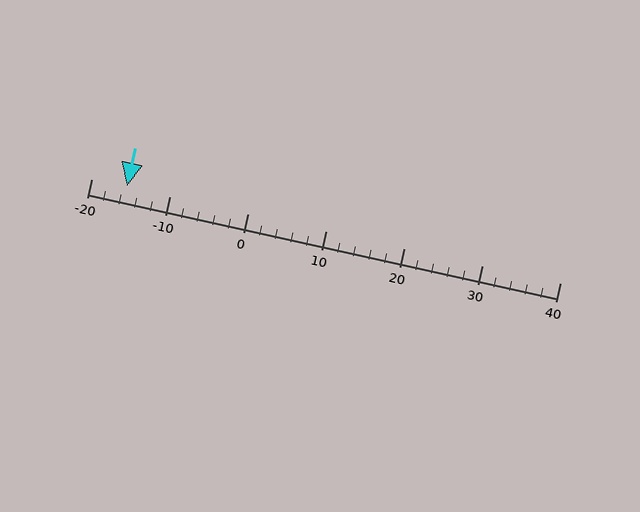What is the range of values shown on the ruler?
The ruler shows values from -20 to 40.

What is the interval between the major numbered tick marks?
The major tick marks are spaced 10 units apart.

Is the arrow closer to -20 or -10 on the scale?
The arrow is closer to -20.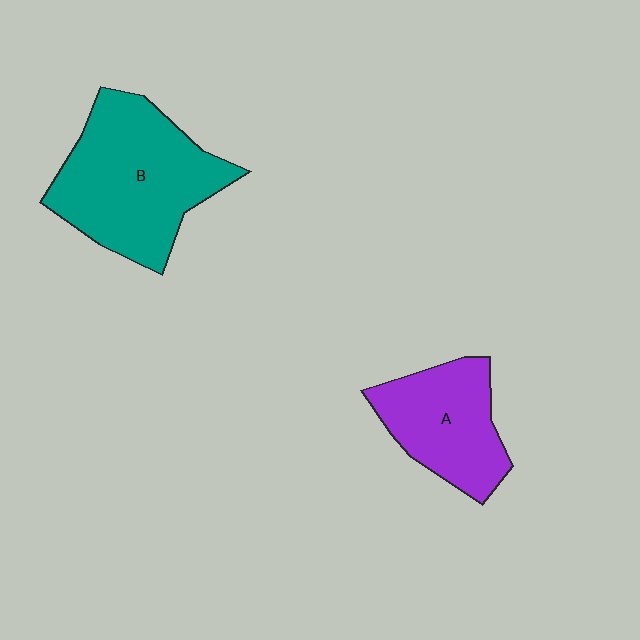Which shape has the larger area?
Shape B (teal).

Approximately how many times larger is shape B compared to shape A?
Approximately 1.5 times.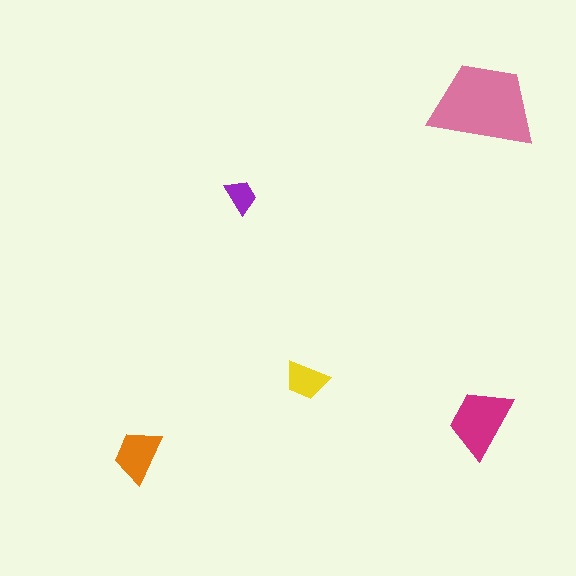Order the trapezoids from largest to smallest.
the pink one, the magenta one, the orange one, the yellow one, the purple one.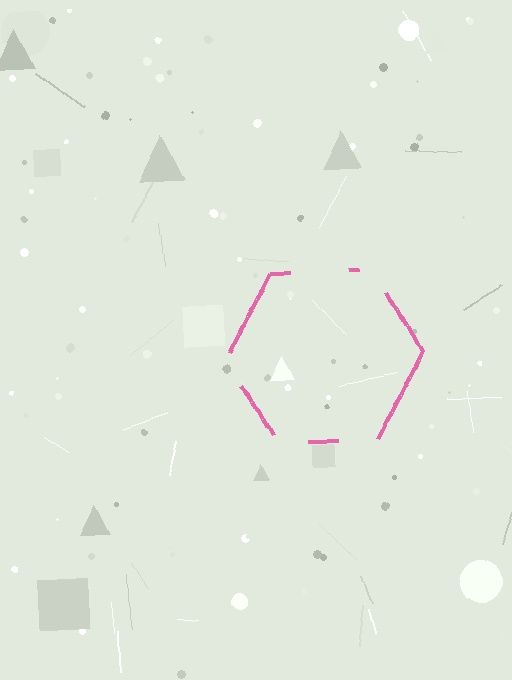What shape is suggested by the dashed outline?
The dashed outline suggests a hexagon.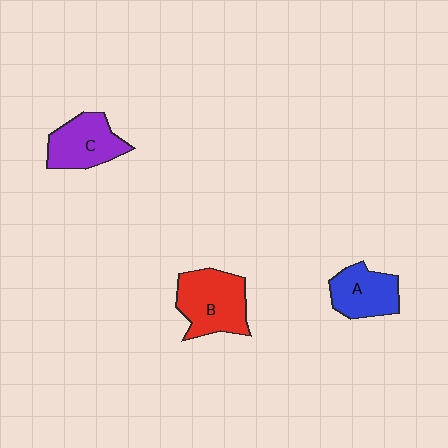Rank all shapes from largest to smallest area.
From largest to smallest: B (red), C (purple), A (blue).